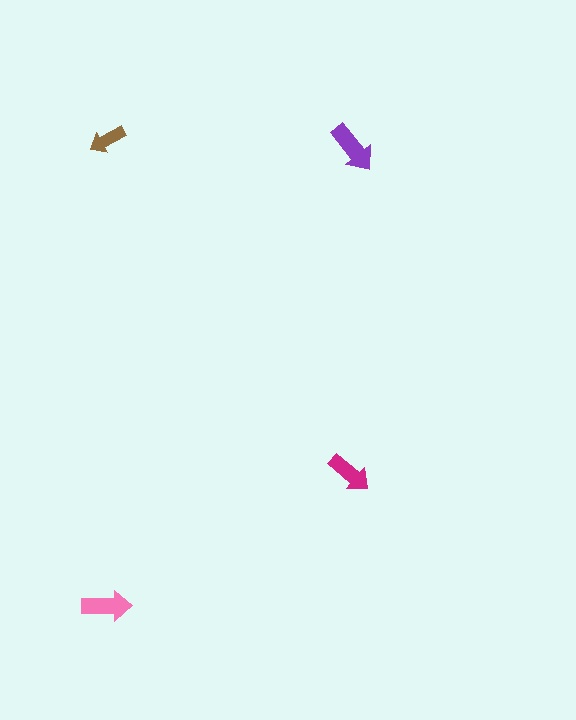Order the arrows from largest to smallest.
the purple one, the pink one, the magenta one, the brown one.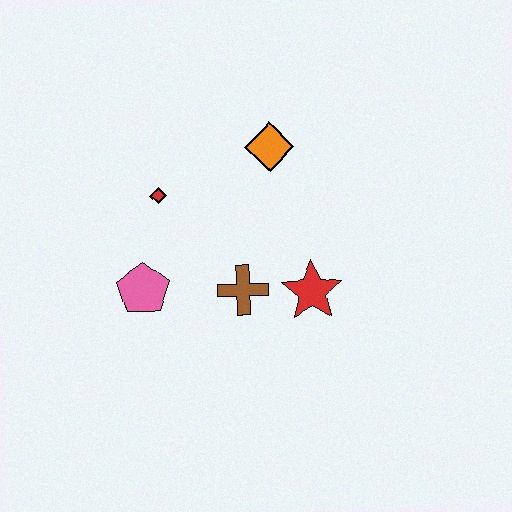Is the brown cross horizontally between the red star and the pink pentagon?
Yes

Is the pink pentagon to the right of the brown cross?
No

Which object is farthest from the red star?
The red diamond is farthest from the red star.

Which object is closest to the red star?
The brown cross is closest to the red star.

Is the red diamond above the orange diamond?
No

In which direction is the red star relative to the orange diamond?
The red star is below the orange diamond.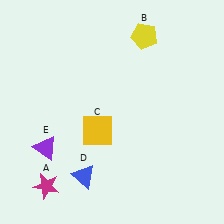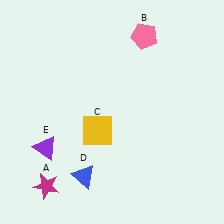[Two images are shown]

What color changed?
The pentagon (B) changed from yellow in Image 1 to pink in Image 2.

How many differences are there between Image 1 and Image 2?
There is 1 difference between the two images.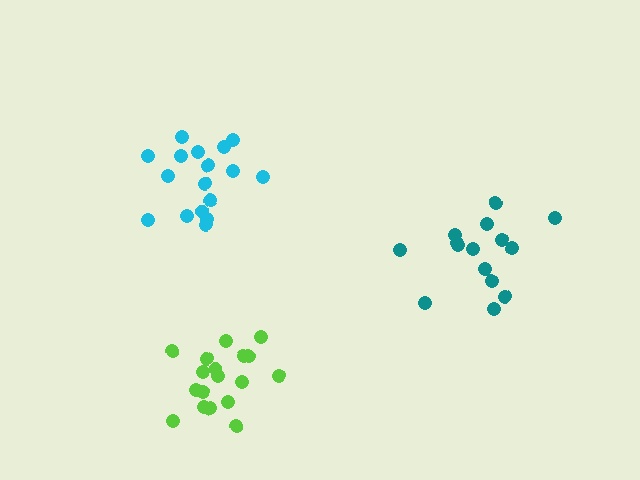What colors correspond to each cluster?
The clusters are colored: lime, teal, cyan.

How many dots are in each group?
Group 1: 18 dots, Group 2: 15 dots, Group 3: 17 dots (50 total).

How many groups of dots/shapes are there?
There are 3 groups.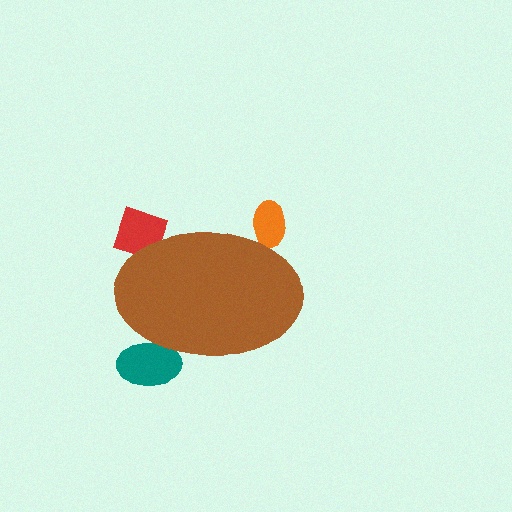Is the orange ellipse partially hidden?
Yes, the orange ellipse is partially hidden behind the brown ellipse.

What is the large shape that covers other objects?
A brown ellipse.